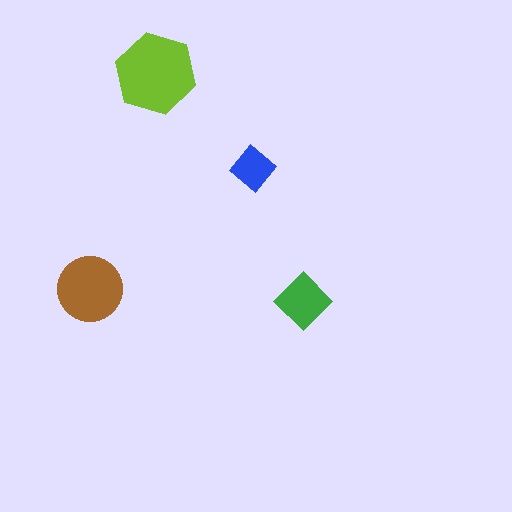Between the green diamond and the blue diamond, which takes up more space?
The green diamond.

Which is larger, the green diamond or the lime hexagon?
The lime hexagon.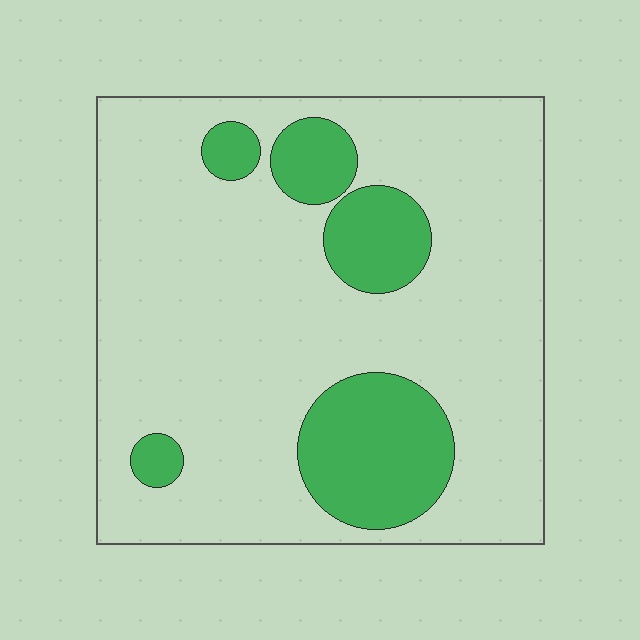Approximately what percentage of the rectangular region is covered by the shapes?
Approximately 20%.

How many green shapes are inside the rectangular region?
5.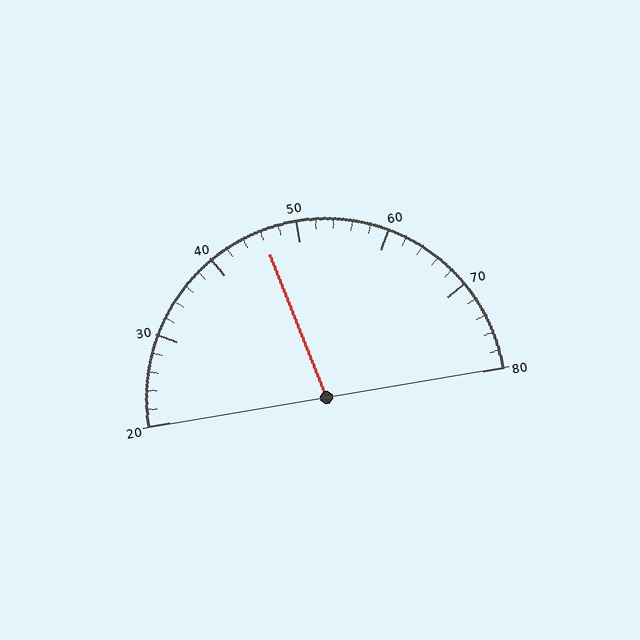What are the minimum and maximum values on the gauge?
The gauge ranges from 20 to 80.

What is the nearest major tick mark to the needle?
The nearest major tick mark is 50.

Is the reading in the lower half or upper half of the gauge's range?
The reading is in the lower half of the range (20 to 80).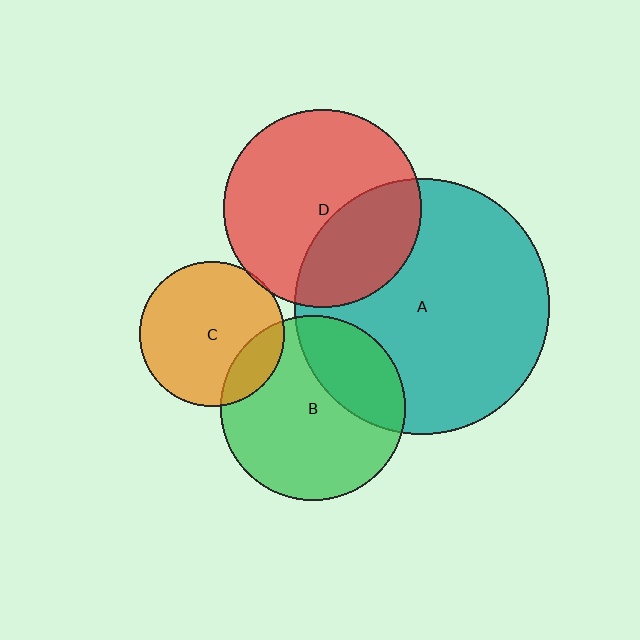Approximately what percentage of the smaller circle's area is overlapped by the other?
Approximately 15%.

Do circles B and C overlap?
Yes.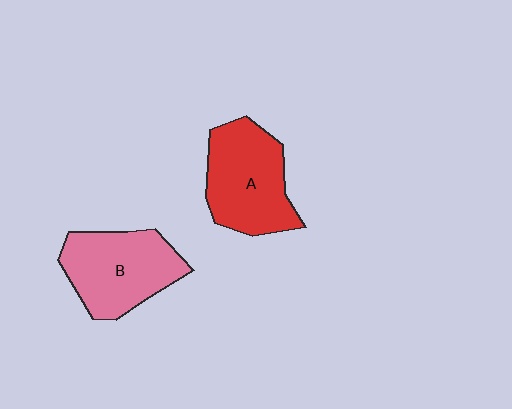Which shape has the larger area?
Shape A (red).